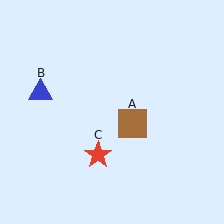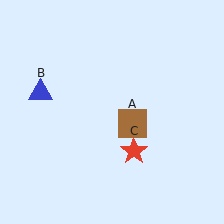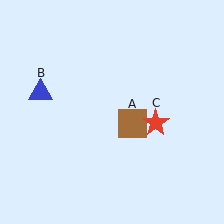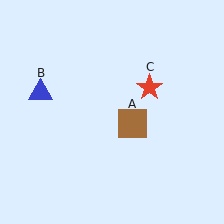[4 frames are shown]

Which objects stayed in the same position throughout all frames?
Brown square (object A) and blue triangle (object B) remained stationary.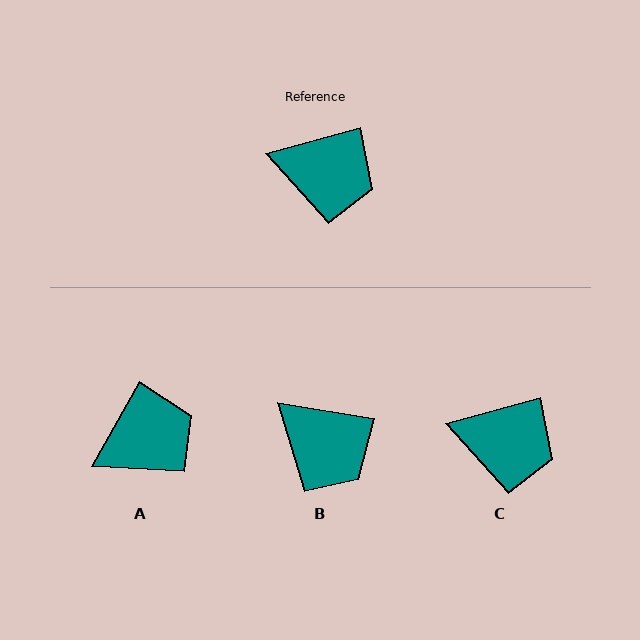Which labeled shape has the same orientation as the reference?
C.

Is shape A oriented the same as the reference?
No, it is off by about 45 degrees.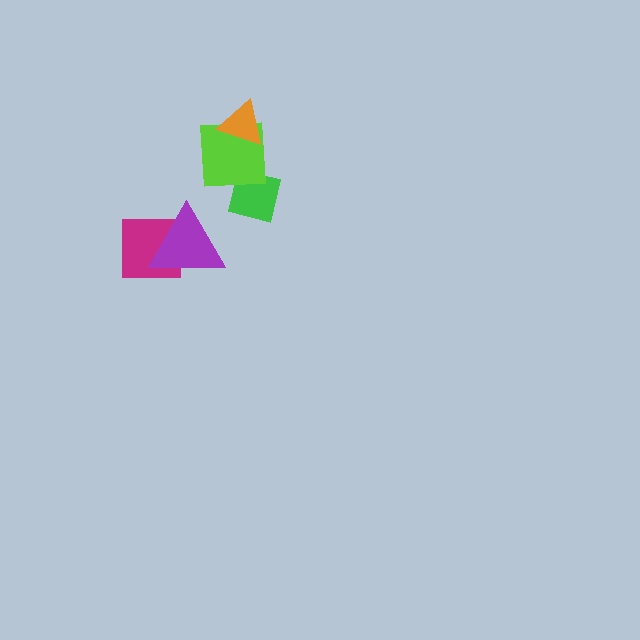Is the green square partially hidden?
Yes, it is partially covered by another shape.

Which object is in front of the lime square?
The orange triangle is in front of the lime square.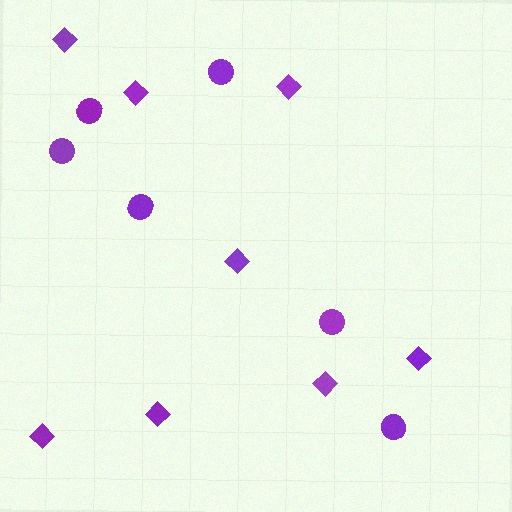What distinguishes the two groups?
There are 2 groups: one group of circles (6) and one group of diamonds (8).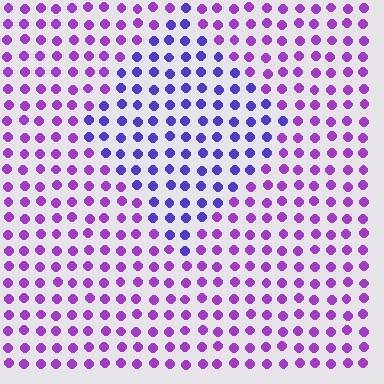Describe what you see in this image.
The image is filled with small purple elements in a uniform arrangement. A diamond-shaped region is visible where the elements are tinted to a slightly different hue, forming a subtle color boundary.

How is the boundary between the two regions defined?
The boundary is defined purely by a slight shift in hue (about 36 degrees). Spacing, size, and orientation are identical on both sides.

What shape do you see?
I see a diamond.